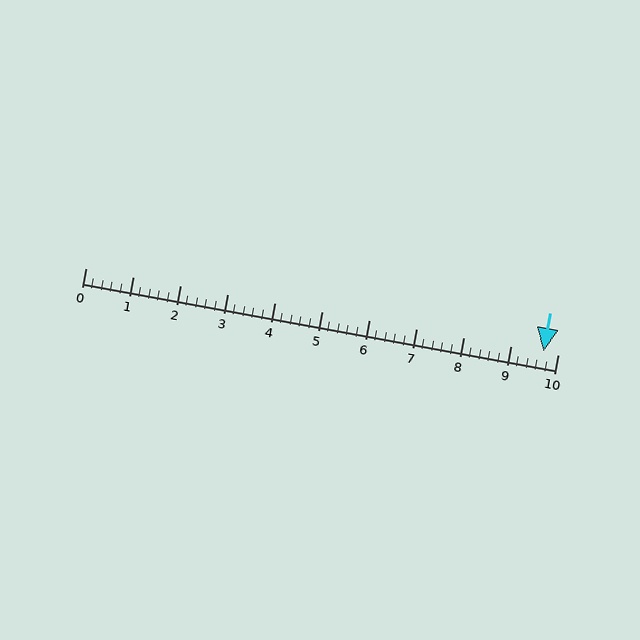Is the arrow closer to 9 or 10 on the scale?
The arrow is closer to 10.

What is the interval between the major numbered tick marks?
The major tick marks are spaced 1 units apart.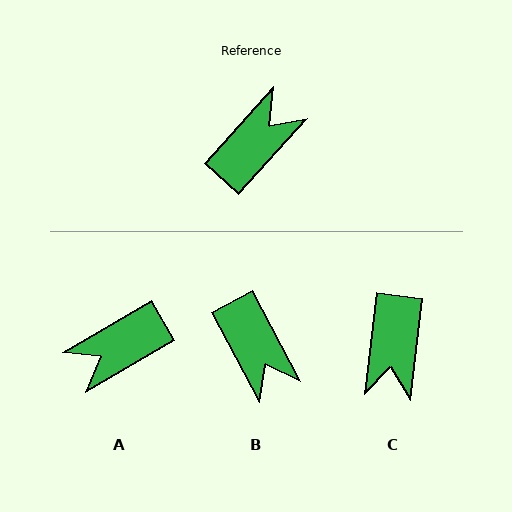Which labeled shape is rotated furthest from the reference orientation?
A, about 162 degrees away.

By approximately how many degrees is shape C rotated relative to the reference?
Approximately 145 degrees clockwise.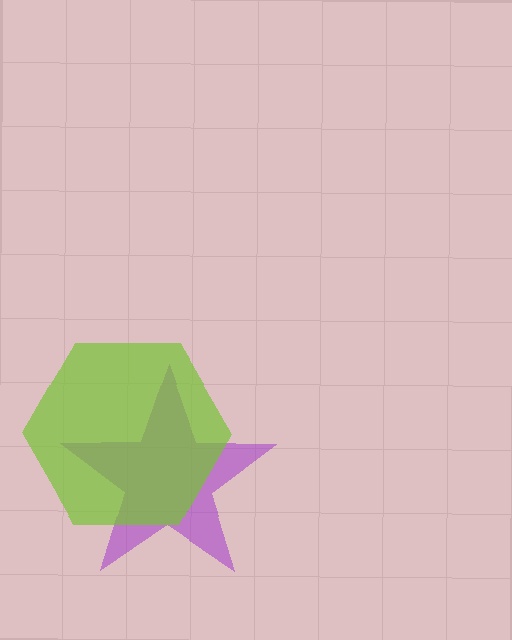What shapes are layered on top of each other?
The layered shapes are: a purple star, a lime hexagon.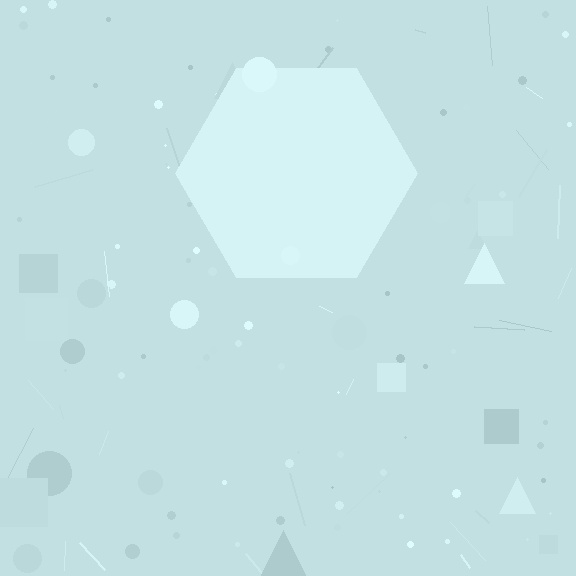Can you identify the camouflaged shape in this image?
The camouflaged shape is a hexagon.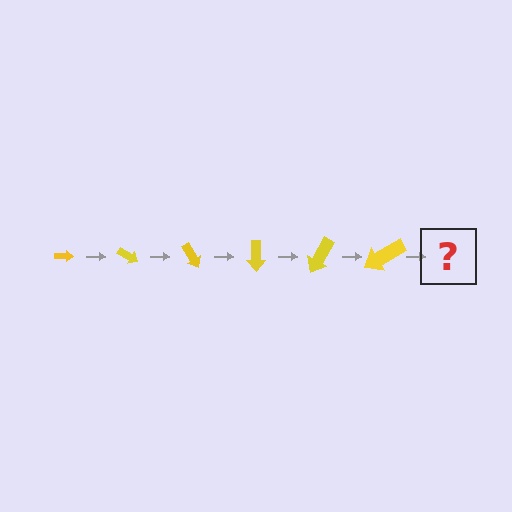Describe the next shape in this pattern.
It should be an arrow, larger than the previous one and rotated 180 degrees from the start.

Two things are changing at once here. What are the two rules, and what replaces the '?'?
The two rules are that the arrow grows larger each step and it rotates 30 degrees each step. The '?' should be an arrow, larger than the previous one and rotated 180 degrees from the start.